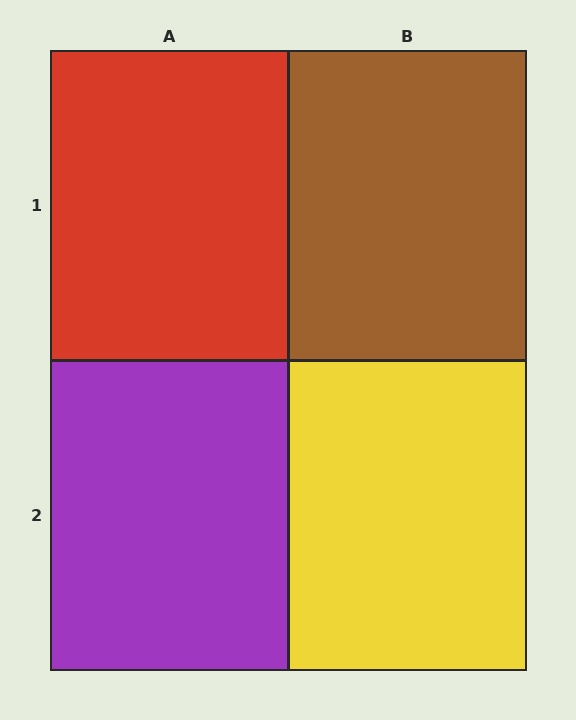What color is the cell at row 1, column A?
Red.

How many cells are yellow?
1 cell is yellow.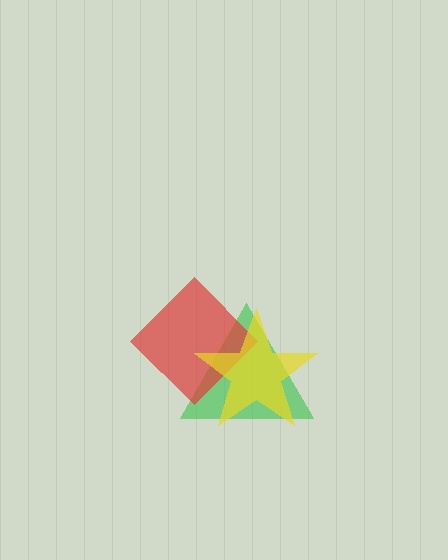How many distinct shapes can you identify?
There are 3 distinct shapes: a green triangle, a red diamond, a yellow star.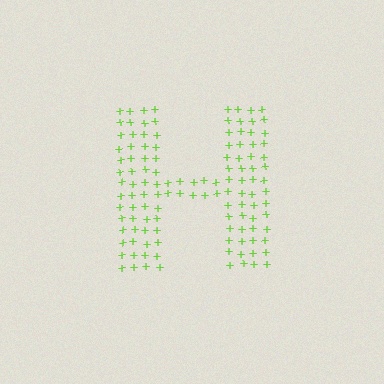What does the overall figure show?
The overall figure shows the letter H.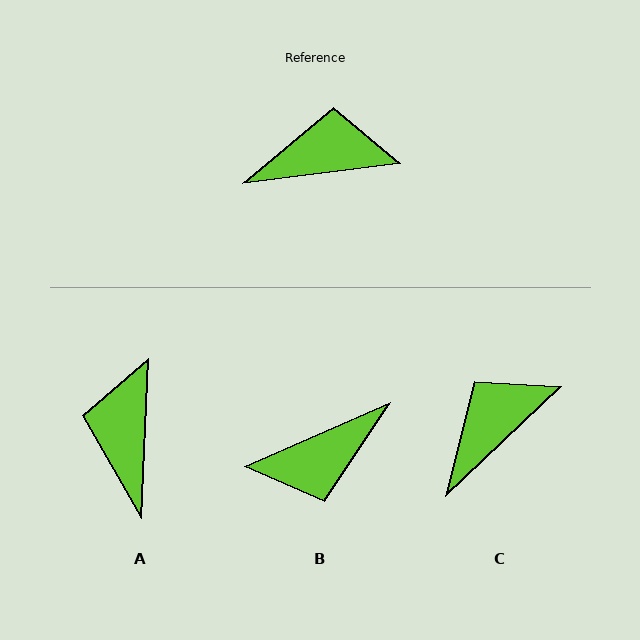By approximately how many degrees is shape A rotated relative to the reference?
Approximately 80 degrees counter-clockwise.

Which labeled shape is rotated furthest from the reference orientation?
B, about 164 degrees away.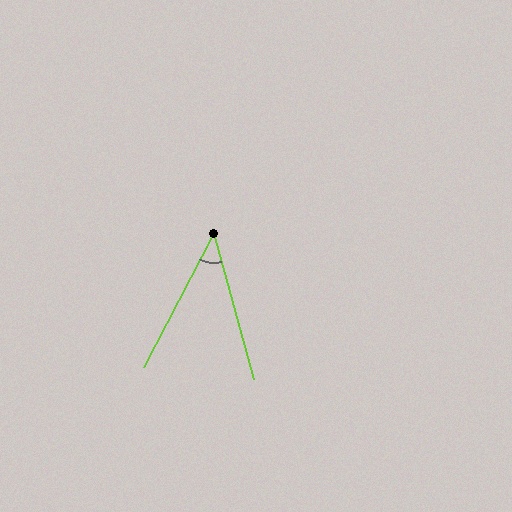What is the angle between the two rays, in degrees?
Approximately 43 degrees.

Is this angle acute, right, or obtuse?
It is acute.